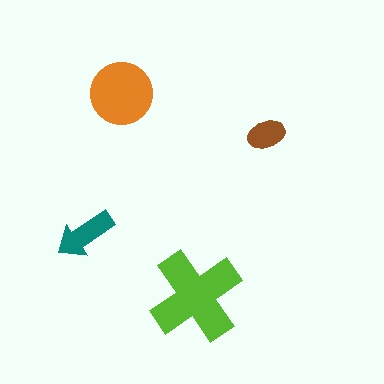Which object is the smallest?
The brown ellipse.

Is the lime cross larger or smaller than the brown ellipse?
Larger.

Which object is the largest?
The lime cross.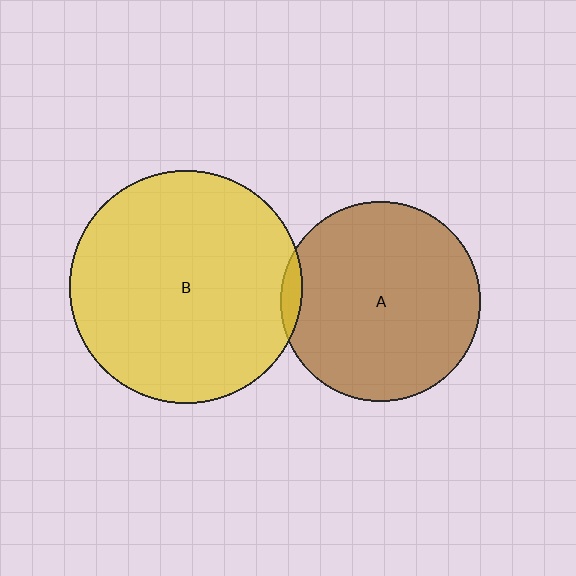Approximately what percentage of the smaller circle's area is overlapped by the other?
Approximately 5%.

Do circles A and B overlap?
Yes.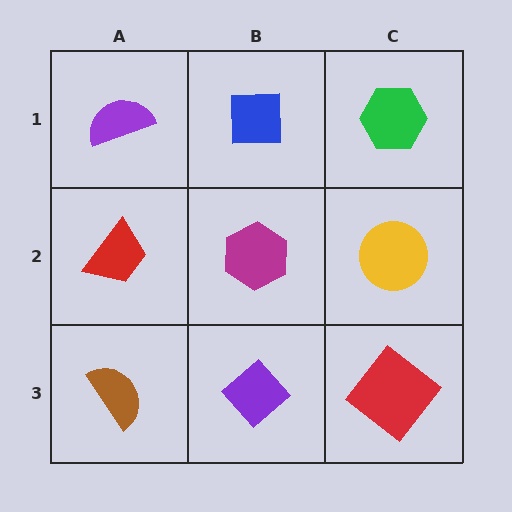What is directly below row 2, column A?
A brown semicircle.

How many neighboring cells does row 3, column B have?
3.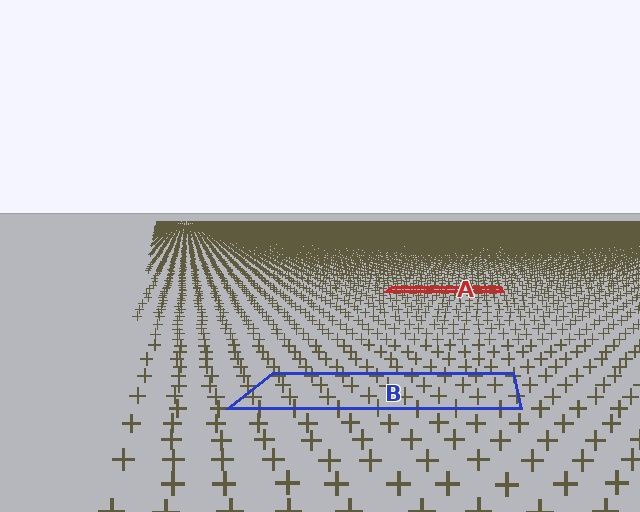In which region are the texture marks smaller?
The texture marks are smaller in region A, because it is farther away.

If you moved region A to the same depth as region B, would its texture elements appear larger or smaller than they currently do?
They would appear larger. At a closer depth, the same texture elements are projected at a bigger on-screen size.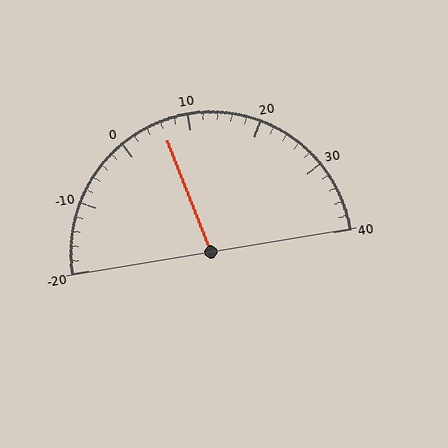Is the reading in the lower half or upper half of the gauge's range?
The reading is in the lower half of the range (-20 to 40).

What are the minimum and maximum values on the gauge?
The gauge ranges from -20 to 40.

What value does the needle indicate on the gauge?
The needle indicates approximately 6.